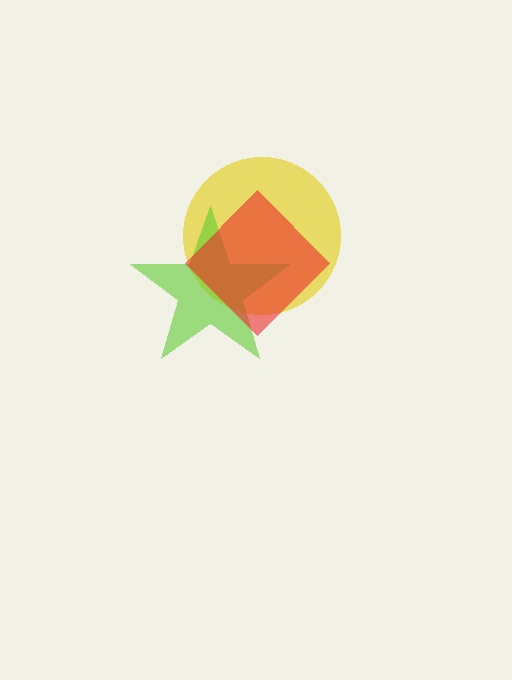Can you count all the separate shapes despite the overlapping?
Yes, there are 3 separate shapes.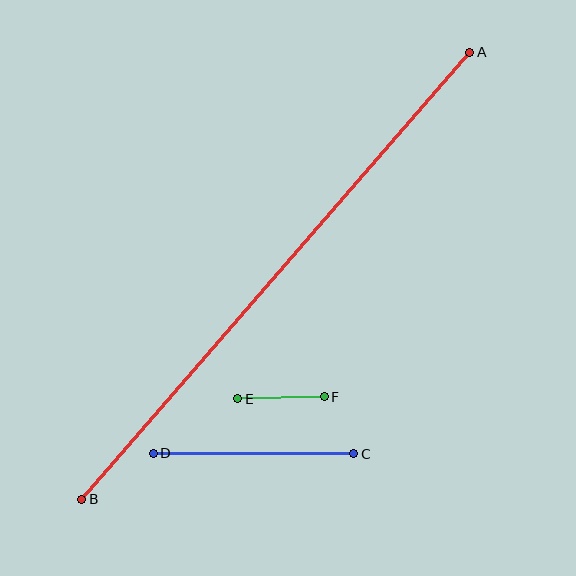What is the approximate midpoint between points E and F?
The midpoint is at approximately (281, 398) pixels.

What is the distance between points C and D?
The distance is approximately 200 pixels.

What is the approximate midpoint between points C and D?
The midpoint is at approximately (253, 454) pixels.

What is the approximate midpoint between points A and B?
The midpoint is at approximately (276, 276) pixels.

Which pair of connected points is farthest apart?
Points A and B are farthest apart.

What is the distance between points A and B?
The distance is approximately 592 pixels.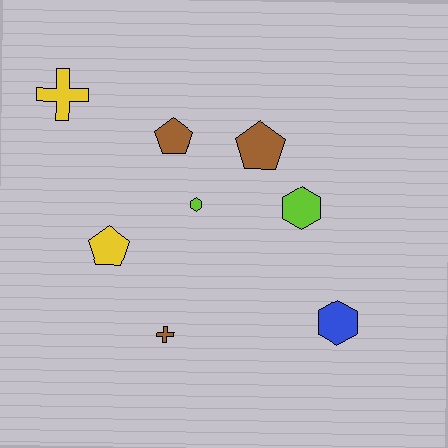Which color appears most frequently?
Brown, with 3 objects.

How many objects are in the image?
There are 8 objects.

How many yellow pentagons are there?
There is 1 yellow pentagon.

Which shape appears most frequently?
Pentagon, with 3 objects.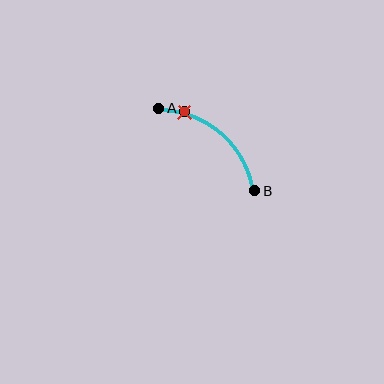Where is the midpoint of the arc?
The arc midpoint is the point on the curve farthest from the straight line joining A and B. It sits above and to the right of that line.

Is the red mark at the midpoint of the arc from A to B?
No. The red mark lies on the arc but is closer to endpoint A. The arc midpoint would be at the point on the curve equidistant along the arc from both A and B.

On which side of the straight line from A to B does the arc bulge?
The arc bulges above and to the right of the straight line connecting A and B.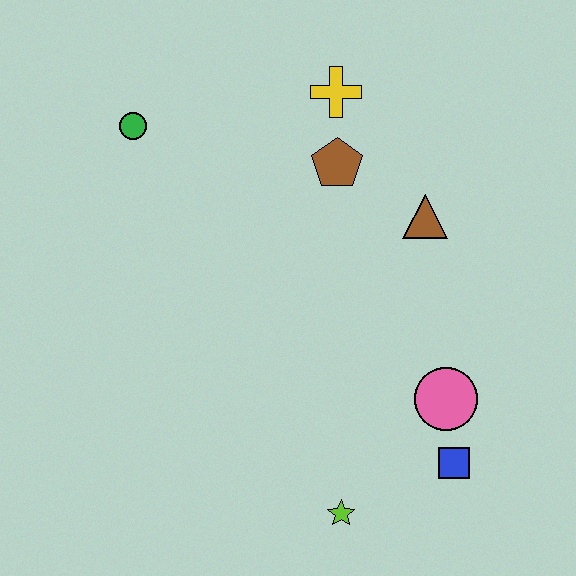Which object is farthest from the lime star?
The green circle is farthest from the lime star.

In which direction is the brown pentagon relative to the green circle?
The brown pentagon is to the right of the green circle.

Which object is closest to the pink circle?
The blue square is closest to the pink circle.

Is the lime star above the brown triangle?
No